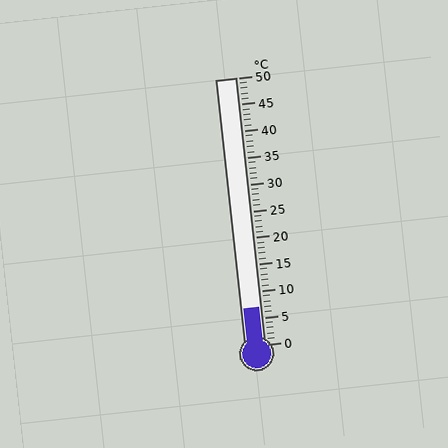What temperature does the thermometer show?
The thermometer shows approximately 7°C.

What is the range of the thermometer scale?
The thermometer scale ranges from 0°C to 50°C.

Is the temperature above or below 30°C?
The temperature is below 30°C.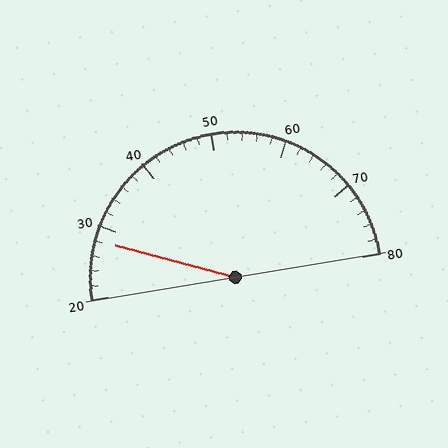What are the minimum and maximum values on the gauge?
The gauge ranges from 20 to 80.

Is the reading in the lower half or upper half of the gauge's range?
The reading is in the lower half of the range (20 to 80).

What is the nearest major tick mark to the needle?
The nearest major tick mark is 30.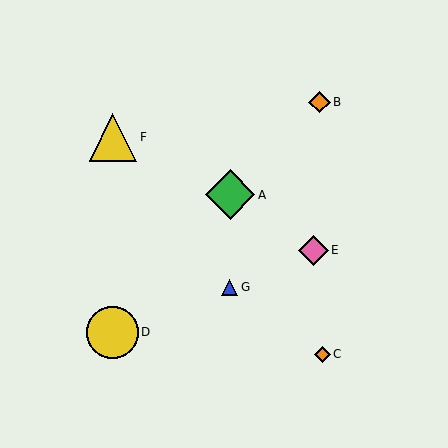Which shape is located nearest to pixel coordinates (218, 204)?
The green diamond (labeled A) at (230, 195) is nearest to that location.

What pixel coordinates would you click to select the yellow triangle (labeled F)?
Click at (113, 137) to select the yellow triangle F.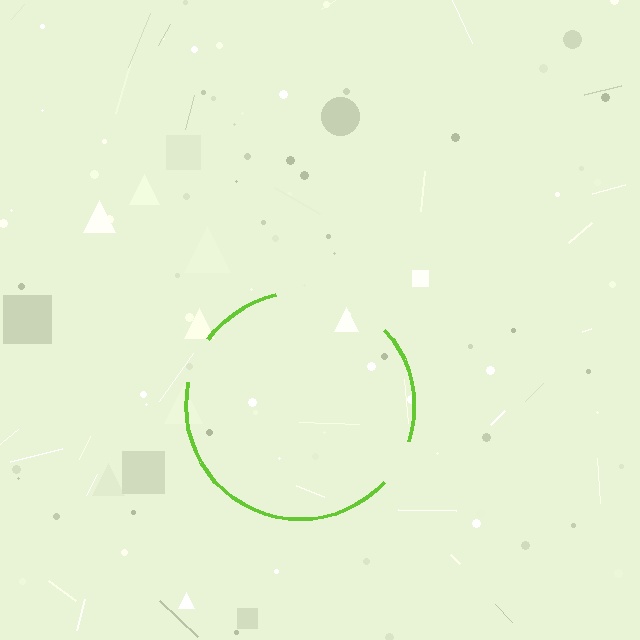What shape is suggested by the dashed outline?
The dashed outline suggests a circle.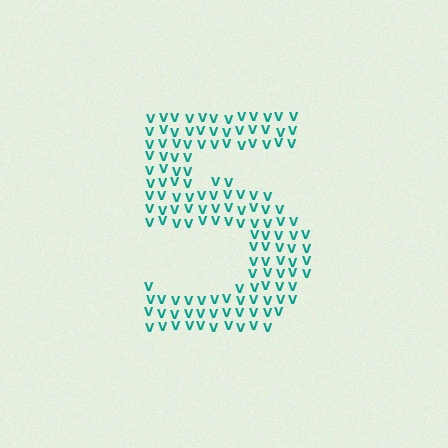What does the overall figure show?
The overall figure shows the digit 5.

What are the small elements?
The small elements are letter V's.